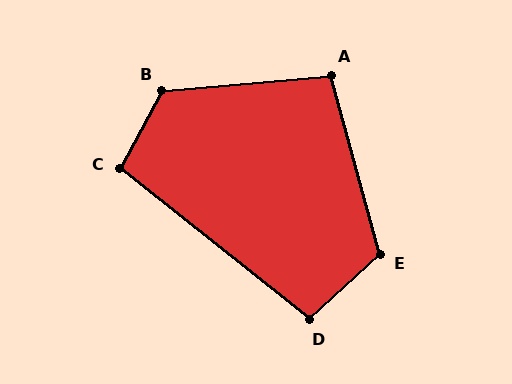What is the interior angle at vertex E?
Approximately 118 degrees (obtuse).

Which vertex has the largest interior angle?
B, at approximately 123 degrees.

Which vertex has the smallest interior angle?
D, at approximately 98 degrees.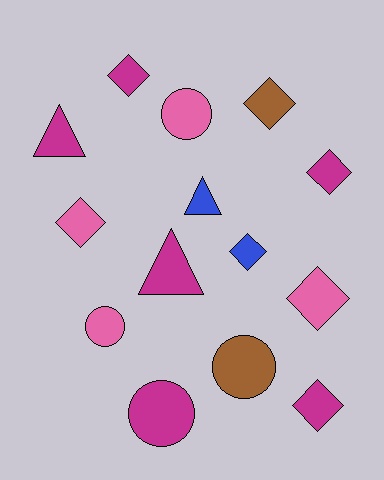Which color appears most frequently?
Magenta, with 6 objects.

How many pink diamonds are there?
There are 2 pink diamonds.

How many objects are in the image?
There are 14 objects.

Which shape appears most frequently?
Diamond, with 7 objects.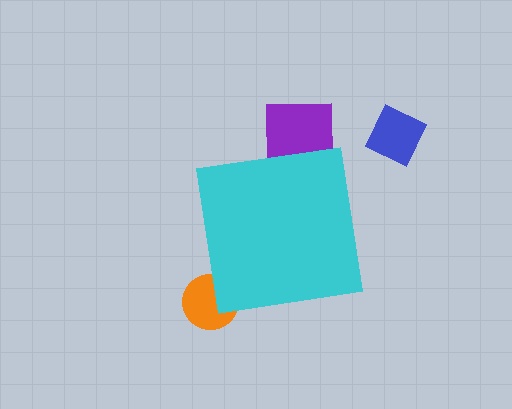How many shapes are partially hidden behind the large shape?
2 shapes are partially hidden.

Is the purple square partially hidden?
Yes, the purple square is partially hidden behind the cyan square.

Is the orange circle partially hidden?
Yes, the orange circle is partially hidden behind the cyan square.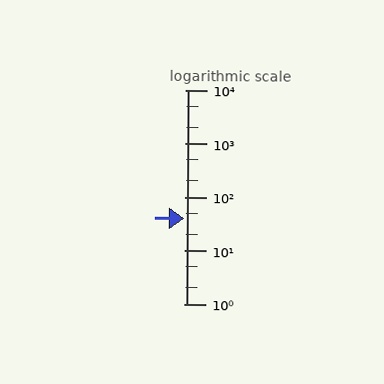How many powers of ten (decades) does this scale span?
The scale spans 4 decades, from 1 to 10000.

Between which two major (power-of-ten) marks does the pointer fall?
The pointer is between 10 and 100.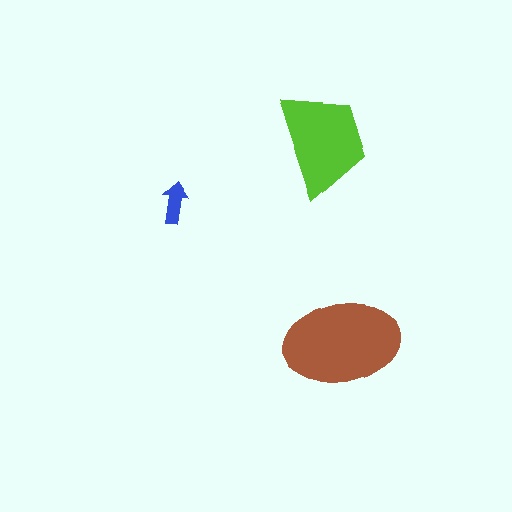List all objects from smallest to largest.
The blue arrow, the lime trapezoid, the brown ellipse.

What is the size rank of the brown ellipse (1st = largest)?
1st.